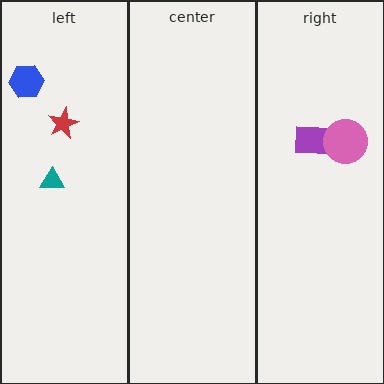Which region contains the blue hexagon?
The left region.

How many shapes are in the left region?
3.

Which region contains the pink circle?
The right region.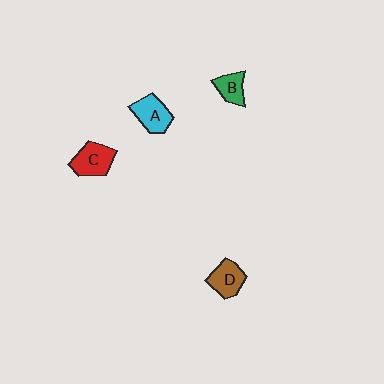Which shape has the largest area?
Shape C (red).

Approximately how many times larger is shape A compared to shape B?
Approximately 1.5 times.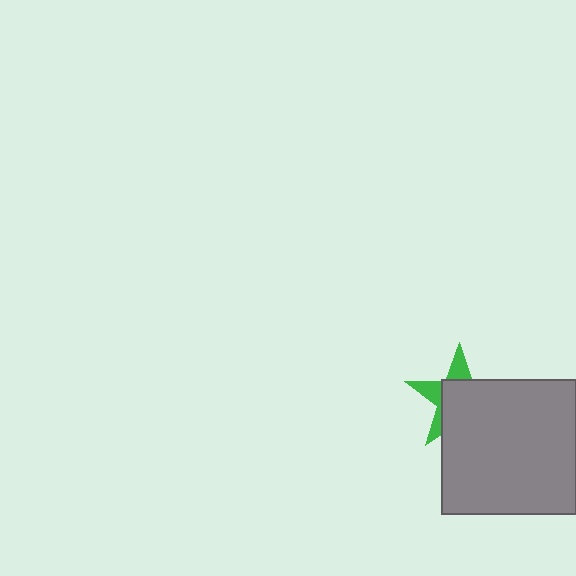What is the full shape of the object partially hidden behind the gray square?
The partially hidden object is a green star.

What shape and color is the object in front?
The object in front is a gray square.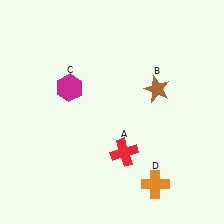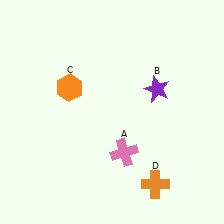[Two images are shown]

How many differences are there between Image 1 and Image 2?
There are 3 differences between the two images.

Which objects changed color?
A changed from red to pink. B changed from brown to purple. C changed from magenta to orange.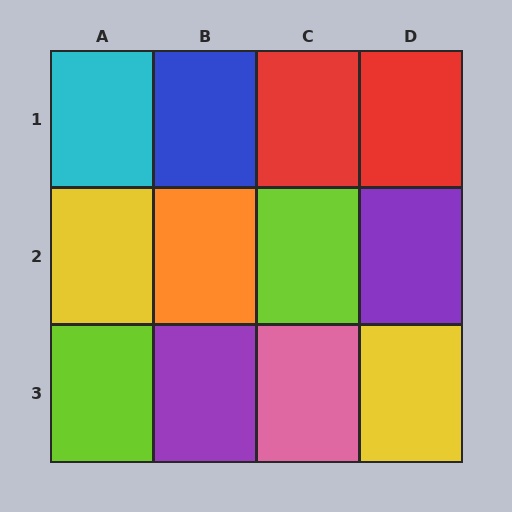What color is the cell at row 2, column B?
Orange.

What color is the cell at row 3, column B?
Purple.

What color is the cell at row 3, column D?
Yellow.